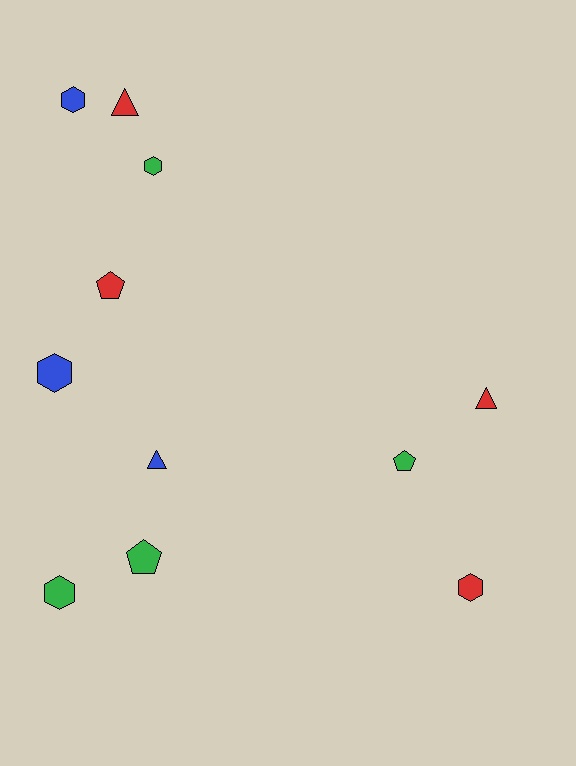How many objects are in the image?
There are 11 objects.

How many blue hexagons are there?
There are 2 blue hexagons.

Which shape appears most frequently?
Hexagon, with 5 objects.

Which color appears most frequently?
Red, with 4 objects.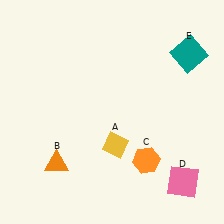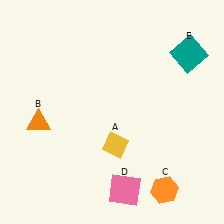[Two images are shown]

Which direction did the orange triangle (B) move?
The orange triangle (B) moved up.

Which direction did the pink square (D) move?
The pink square (D) moved left.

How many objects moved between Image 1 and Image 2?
3 objects moved between the two images.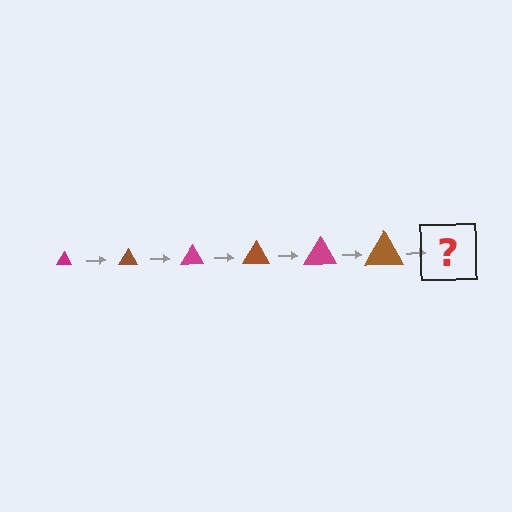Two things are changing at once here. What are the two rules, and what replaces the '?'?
The two rules are that the triangle grows larger each step and the color cycles through magenta and brown. The '?' should be a magenta triangle, larger than the previous one.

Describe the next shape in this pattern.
It should be a magenta triangle, larger than the previous one.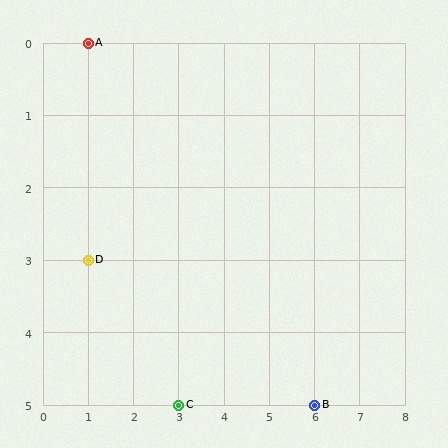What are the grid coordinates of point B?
Point B is at grid coordinates (6, 5).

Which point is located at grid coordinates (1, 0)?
Point A is at (1, 0).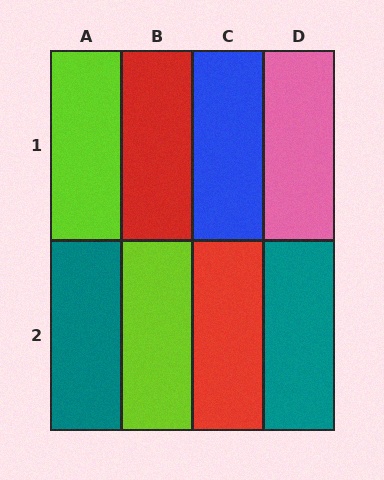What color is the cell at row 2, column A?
Teal.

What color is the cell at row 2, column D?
Teal.